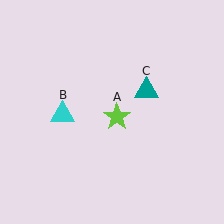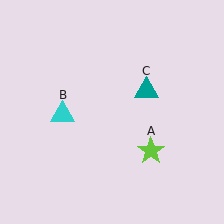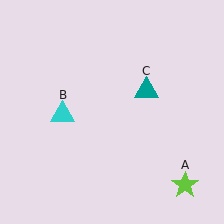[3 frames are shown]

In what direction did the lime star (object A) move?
The lime star (object A) moved down and to the right.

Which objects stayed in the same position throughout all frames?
Cyan triangle (object B) and teal triangle (object C) remained stationary.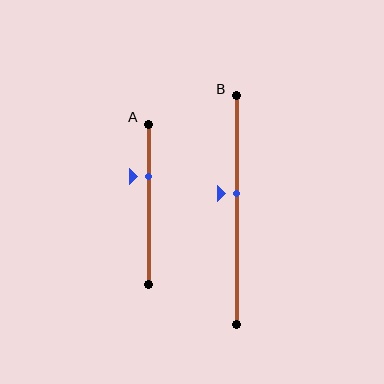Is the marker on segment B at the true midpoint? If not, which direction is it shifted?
No, the marker on segment B is shifted upward by about 7% of the segment length.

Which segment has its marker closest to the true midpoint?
Segment B has its marker closest to the true midpoint.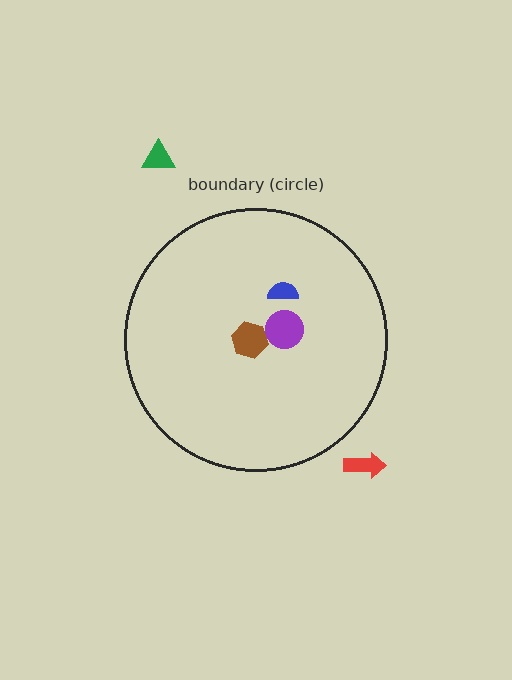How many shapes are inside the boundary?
3 inside, 2 outside.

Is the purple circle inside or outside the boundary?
Inside.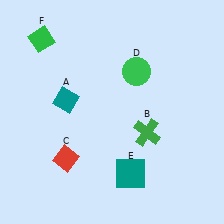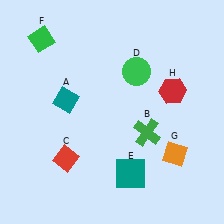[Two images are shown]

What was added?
An orange diamond (G), a red hexagon (H) were added in Image 2.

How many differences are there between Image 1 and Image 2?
There are 2 differences between the two images.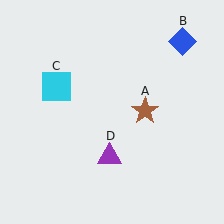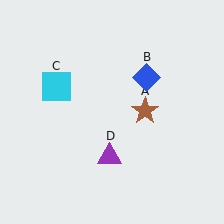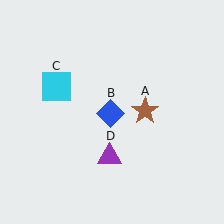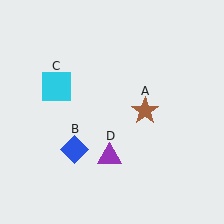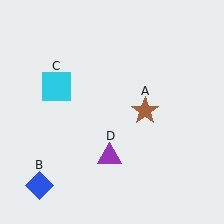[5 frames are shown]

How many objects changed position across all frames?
1 object changed position: blue diamond (object B).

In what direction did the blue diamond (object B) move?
The blue diamond (object B) moved down and to the left.